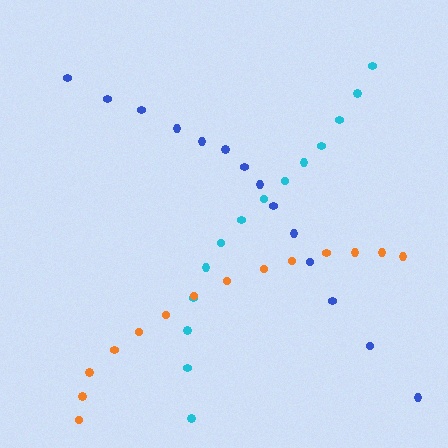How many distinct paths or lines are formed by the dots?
There are 3 distinct paths.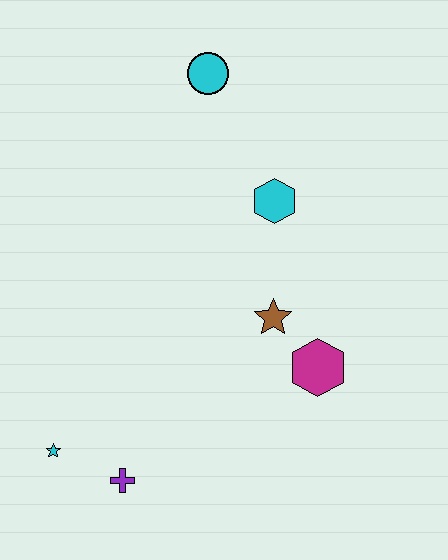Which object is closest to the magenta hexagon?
The brown star is closest to the magenta hexagon.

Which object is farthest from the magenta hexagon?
The cyan circle is farthest from the magenta hexagon.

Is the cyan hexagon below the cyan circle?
Yes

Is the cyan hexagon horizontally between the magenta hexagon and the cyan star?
Yes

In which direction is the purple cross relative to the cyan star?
The purple cross is to the right of the cyan star.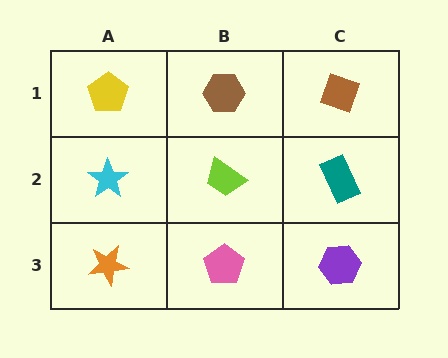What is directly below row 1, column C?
A teal rectangle.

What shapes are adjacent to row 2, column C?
A brown diamond (row 1, column C), a purple hexagon (row 3, column C), a lime trapezoid (row 2, column B).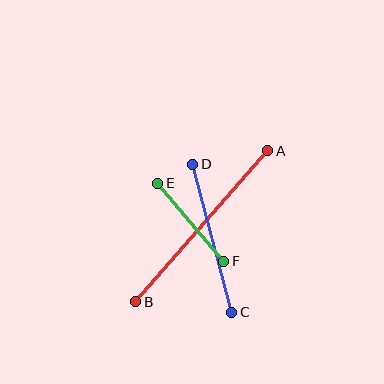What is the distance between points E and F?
The distance is approximately 102 pixels.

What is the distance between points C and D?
The distance is approximately 153 pixels.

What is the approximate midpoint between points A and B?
The midpoint is at approximately (202, 226) pixels.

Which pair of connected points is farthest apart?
Points A and B are farthest apart.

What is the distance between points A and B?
The distance is approximately 200 pixels.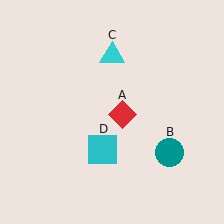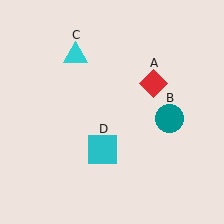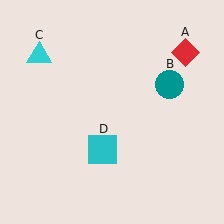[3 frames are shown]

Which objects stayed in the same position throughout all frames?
Cyan square (object D) remained stationary.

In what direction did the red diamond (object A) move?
The red diamond (object A) moved up and to the right.